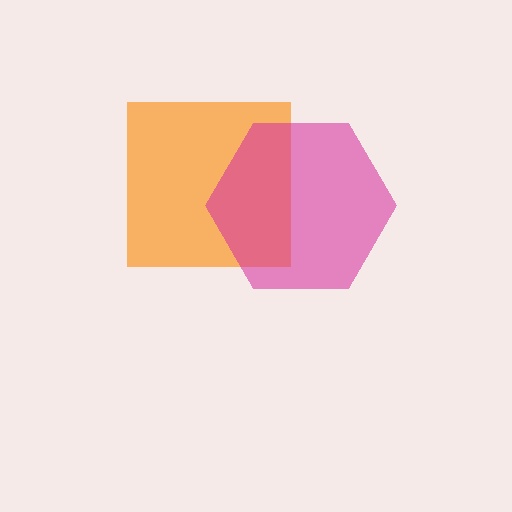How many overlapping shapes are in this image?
There are 2 overlapping shapes in the image.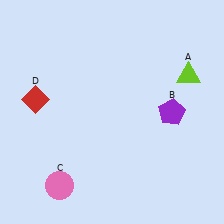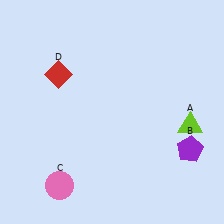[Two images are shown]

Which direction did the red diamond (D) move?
The red diamond (D) moved up.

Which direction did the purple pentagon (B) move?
The purple pentagon (B) moved down.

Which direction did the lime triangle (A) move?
The lime triangle (A) moved down.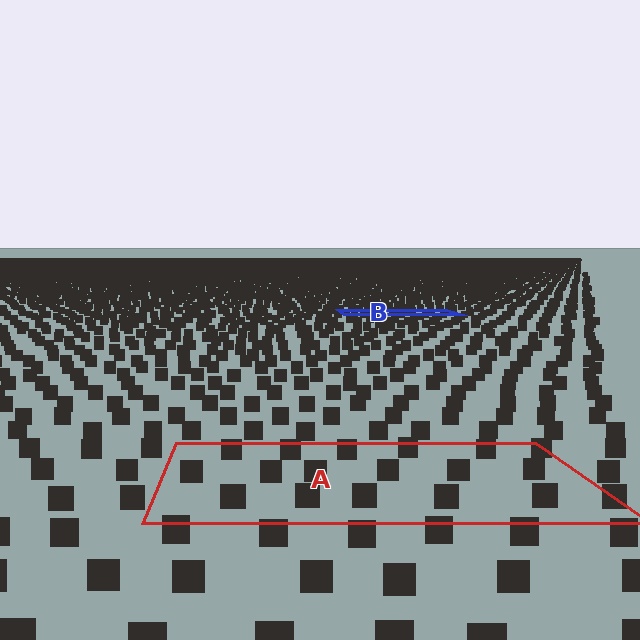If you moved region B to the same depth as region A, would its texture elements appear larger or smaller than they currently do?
They would appear larger. At a closer depth, the same texture elements are projected at a bigger on-screen size.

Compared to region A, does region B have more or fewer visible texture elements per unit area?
Region B has more texture elements per unit area — they are packed more densely because it is farther away.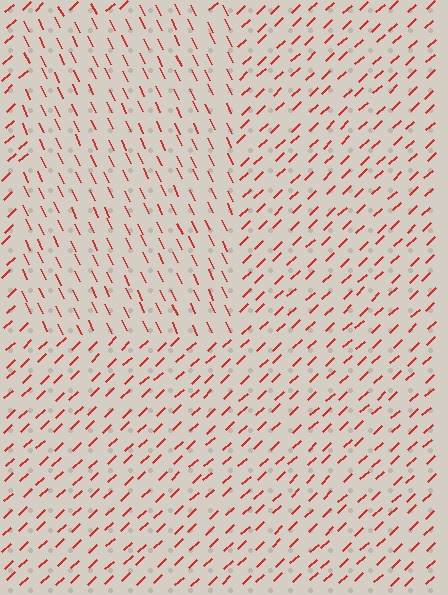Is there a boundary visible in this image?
Yes, there is a texture boundary formed by a change in line orientation.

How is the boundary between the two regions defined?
The boundary is defined purely by a change in line orientation (approximately 72 degrees difference). All lines are the same color and thickness.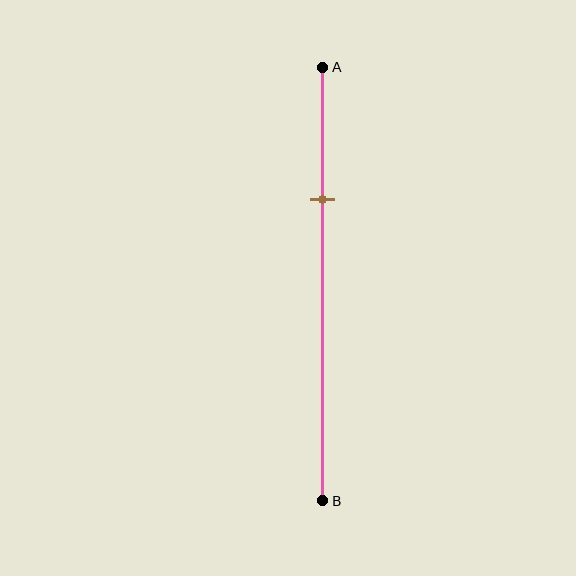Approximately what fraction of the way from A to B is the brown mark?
The brown mark is approximately 30% of the way from A to B.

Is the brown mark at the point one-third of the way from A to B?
Yes, the mark is approximately at the one-third point.